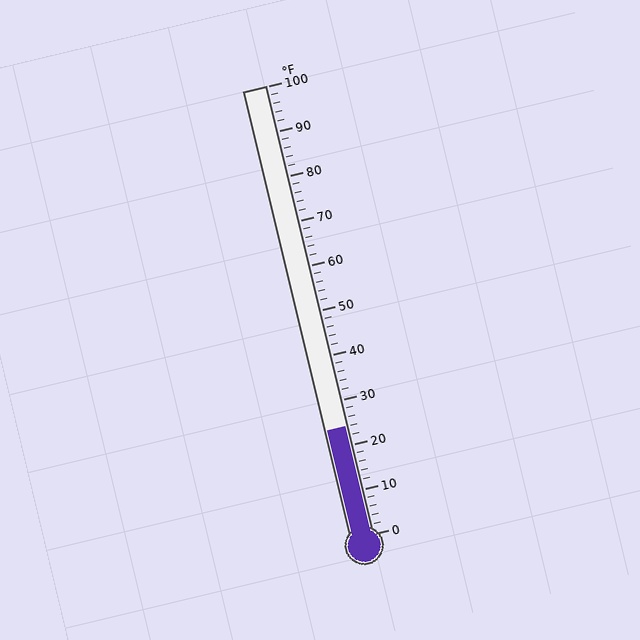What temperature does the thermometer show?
The thermometer shows approximately 24°F.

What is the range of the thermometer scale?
The thermometer scale ranges from 0°F to 100°F.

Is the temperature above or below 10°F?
The temperature is above 10°F.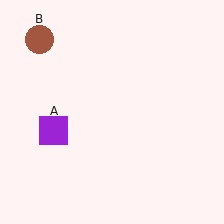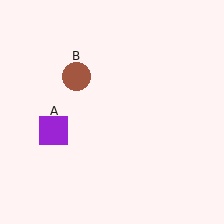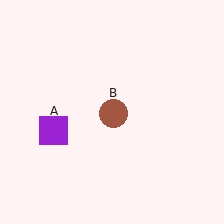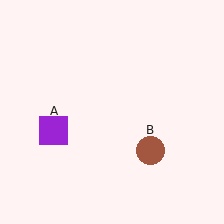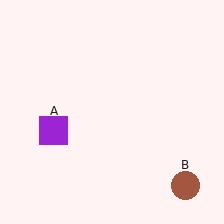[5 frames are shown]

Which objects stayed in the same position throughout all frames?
Purple square (object A) remained stationary.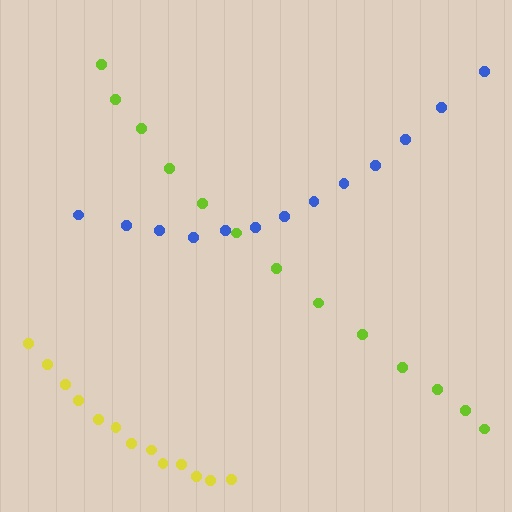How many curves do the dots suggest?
There are 3 distinct paths.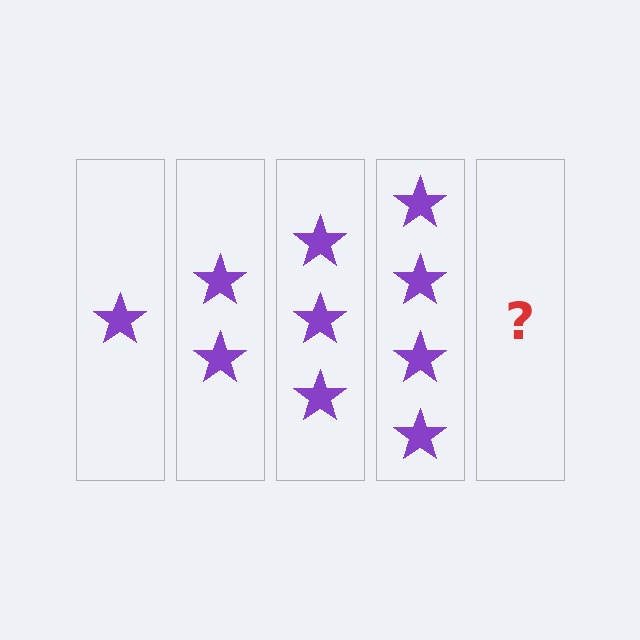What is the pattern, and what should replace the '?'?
The pattern is that each step adds one more star. The '?' should be 5 stars.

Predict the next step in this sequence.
The next step is 5 stars.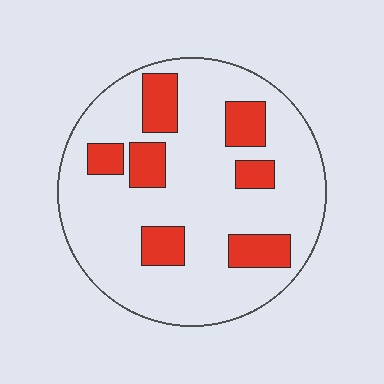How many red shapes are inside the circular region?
7.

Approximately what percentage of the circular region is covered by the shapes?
Approximately 20%.